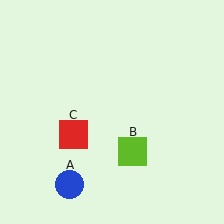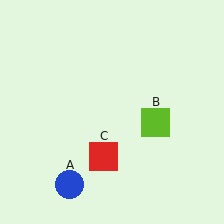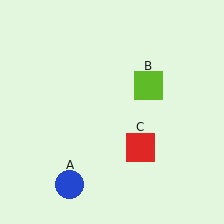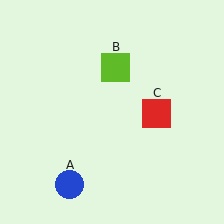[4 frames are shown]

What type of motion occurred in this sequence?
The lime square (object B), red square (object C) rotated counterclockwise around the center of the scene.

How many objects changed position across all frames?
2 objects changed position: lime square (object B), red square (object C).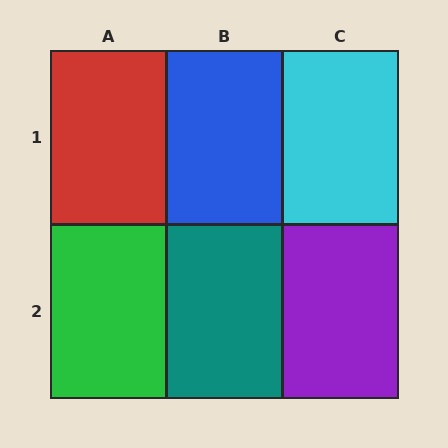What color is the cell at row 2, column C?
Purple.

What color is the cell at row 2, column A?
Green.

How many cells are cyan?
1 cell is cyan.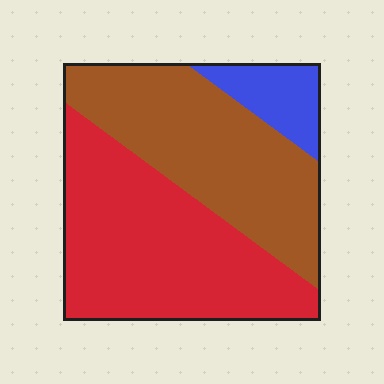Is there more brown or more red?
Red.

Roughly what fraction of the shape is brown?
Brown takes up between a quarter and a half of the shape.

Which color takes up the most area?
Red, at roughly 50%.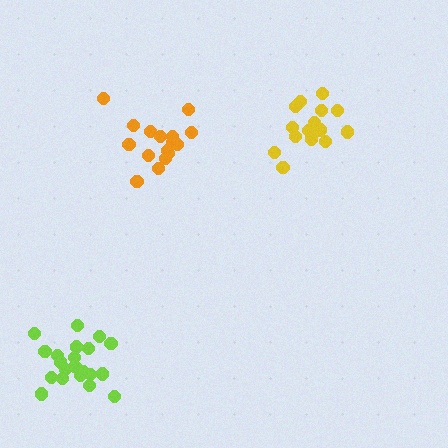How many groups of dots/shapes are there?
There are 3 groups.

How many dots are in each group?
Group 1: 16 dots, Group 2: 17 dots, Group 3: 21 dots (54 total).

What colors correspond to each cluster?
The clusters are colored: orange, yellow, lime.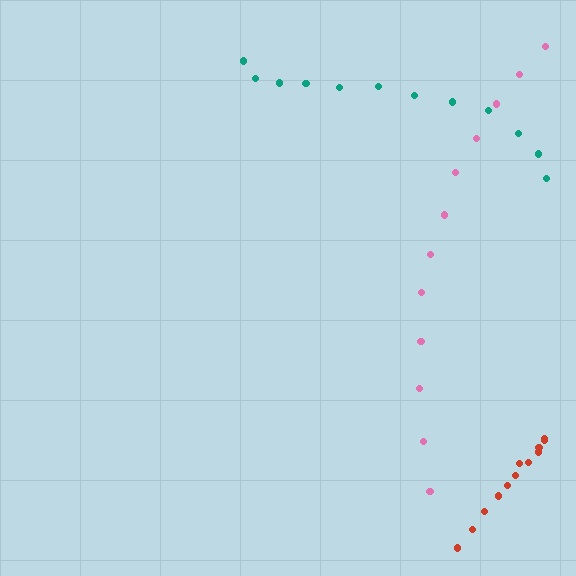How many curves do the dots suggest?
There are 3 distinct paths.